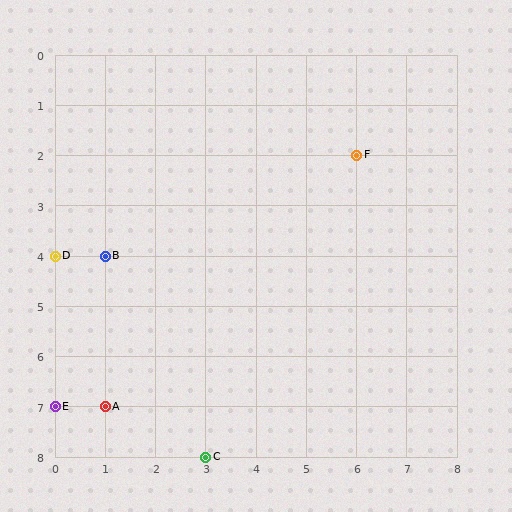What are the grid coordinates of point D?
Point D is at grid coordinates (0, 4).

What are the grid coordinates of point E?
Point E is at grid coordinates (0, 7).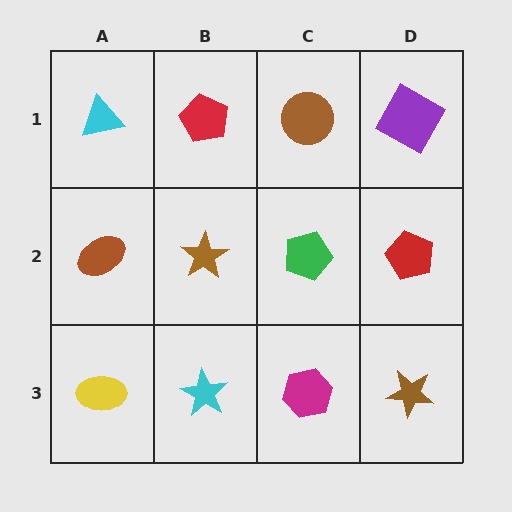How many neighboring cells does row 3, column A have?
2.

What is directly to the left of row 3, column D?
A magenta hexagon.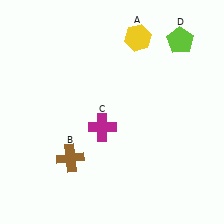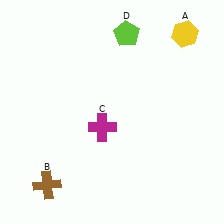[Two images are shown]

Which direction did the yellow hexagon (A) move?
The yellow hexagon (A) moved right.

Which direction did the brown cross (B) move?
The brown cross (B) moved down.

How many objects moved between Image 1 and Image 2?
3 objects moved between the two images.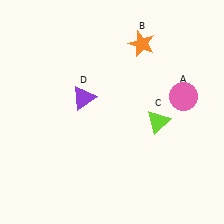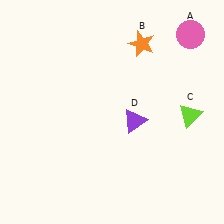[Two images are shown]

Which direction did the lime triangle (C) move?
The lime triangle (C) moved right.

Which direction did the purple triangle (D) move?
The purple triangle (D) moved right.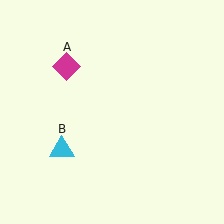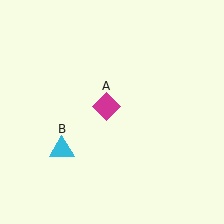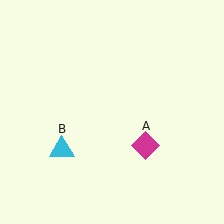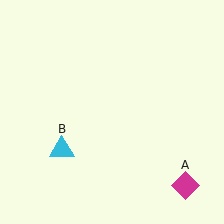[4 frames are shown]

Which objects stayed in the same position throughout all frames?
Cyan triangle (object B) remained stationary.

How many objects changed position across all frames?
1 object changed position: magenta diamond (object A).